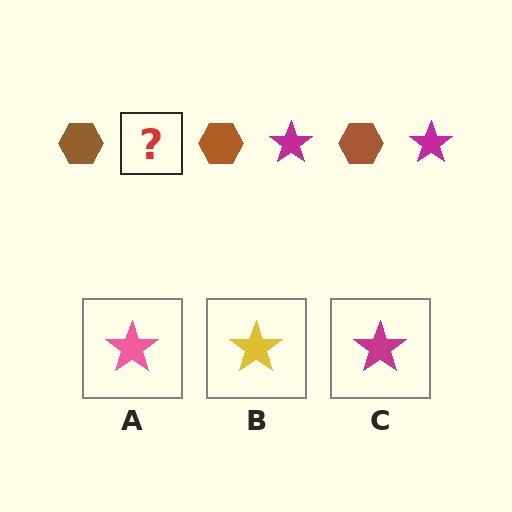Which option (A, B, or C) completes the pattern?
C.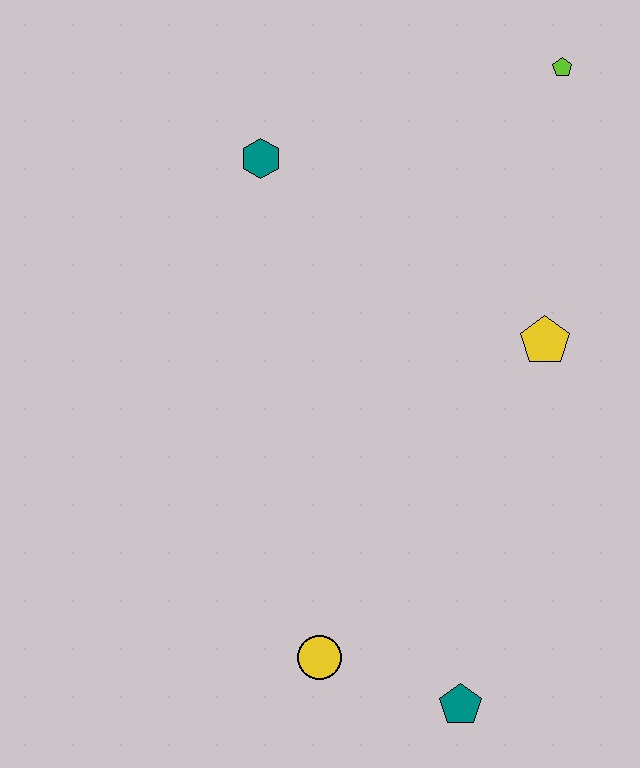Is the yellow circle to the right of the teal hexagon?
Yes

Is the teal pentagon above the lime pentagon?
No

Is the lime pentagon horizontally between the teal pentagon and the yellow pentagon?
No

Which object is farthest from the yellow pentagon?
The yellow circle is farthest from the yellow pentagon.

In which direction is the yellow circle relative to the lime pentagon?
The yellow circle is below the lime pentagon.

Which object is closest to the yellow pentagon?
The lime pentagon is closest to the yellow pentagon.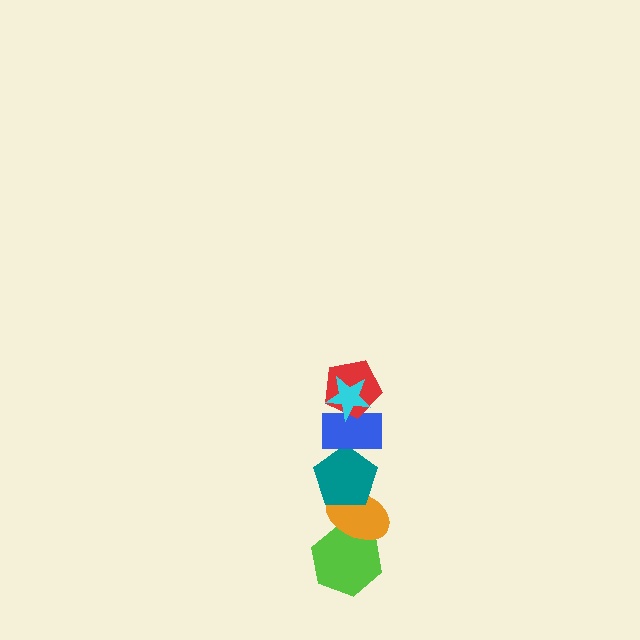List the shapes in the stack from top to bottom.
From top to bottom: the cyan star, the red pentagon, the blue rectangle, the teal pentagon, the orange ellipse, the lime hexagon.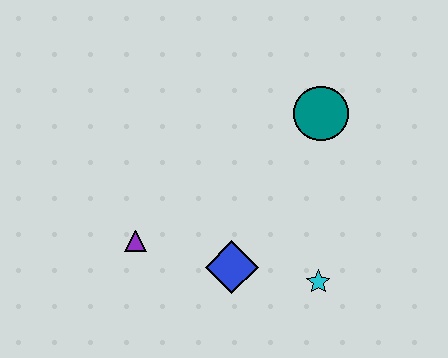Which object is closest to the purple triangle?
The blue diamond is closest to the purple triangle.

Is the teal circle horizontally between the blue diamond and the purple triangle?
No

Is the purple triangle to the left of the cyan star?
Yes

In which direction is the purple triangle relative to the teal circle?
The purple triangle is to the left of the teal circle.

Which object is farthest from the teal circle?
The purple triangle is farthest from the teal circle.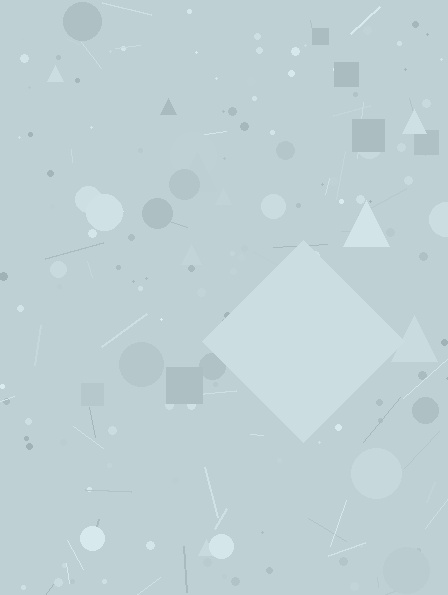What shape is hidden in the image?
A diamond is hidden in the image.